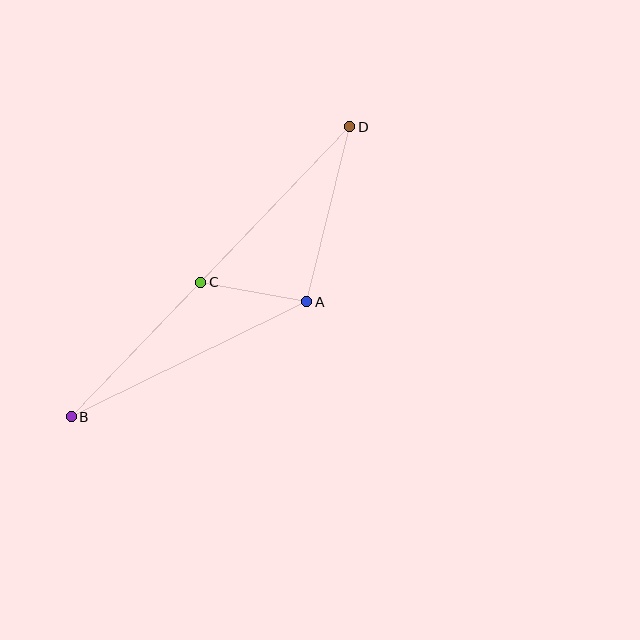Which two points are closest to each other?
Points A and C are closest to each other.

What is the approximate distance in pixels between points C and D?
The distance between C and D is approximately 215 pixels.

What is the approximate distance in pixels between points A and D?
The distance between A and D is approximately 180 pixels.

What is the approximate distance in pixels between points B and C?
The distance between B and C is approximately 187 pixels.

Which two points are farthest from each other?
Points B and D are farthest from each other.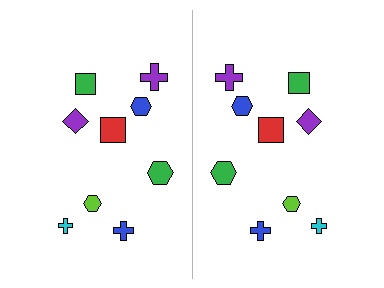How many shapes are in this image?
There are 18 shapes in this image.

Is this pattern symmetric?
Yes, this pattern has bilateral (reflection) symmetry.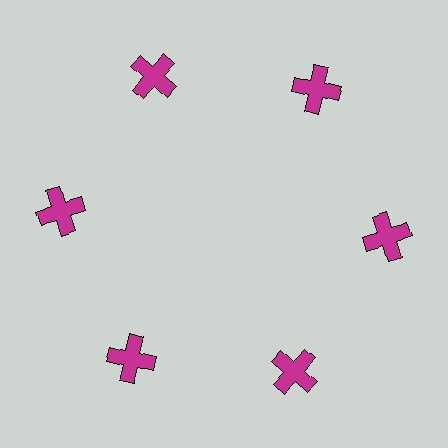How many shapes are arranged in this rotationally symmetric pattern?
There are 6 shapes, arranged in 6 groups of 1.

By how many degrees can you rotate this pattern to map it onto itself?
The pattern maps onto itself every 60 degrees of rotation.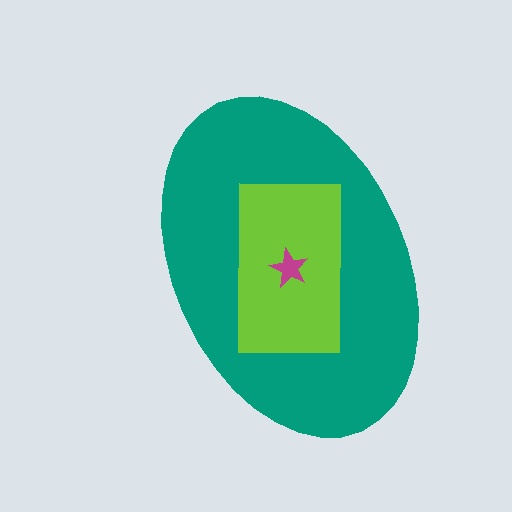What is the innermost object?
The magenta star.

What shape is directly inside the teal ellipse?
The lime rectangle.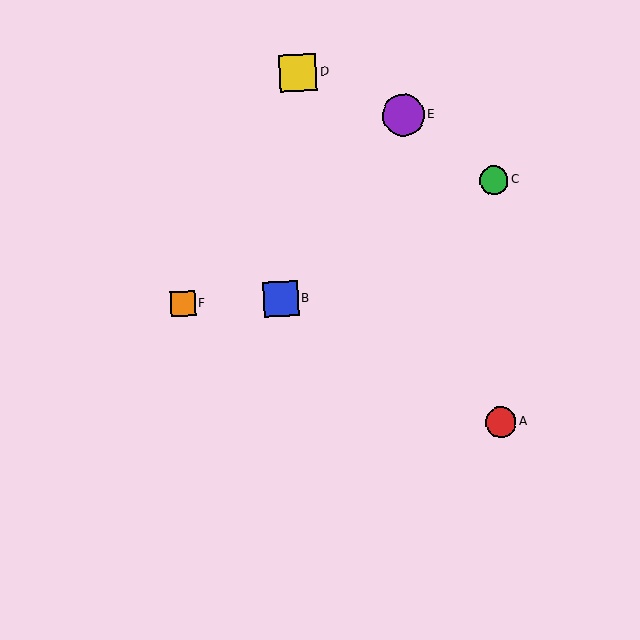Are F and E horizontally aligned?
No, F is at y≈304 and E is at y≈115.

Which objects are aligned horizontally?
Objects B, F are aligned horizontally.